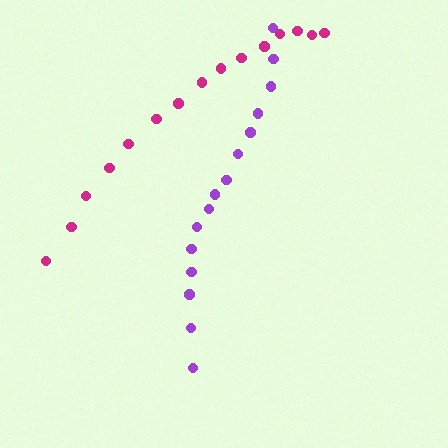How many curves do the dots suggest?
There are 2 distinct paths.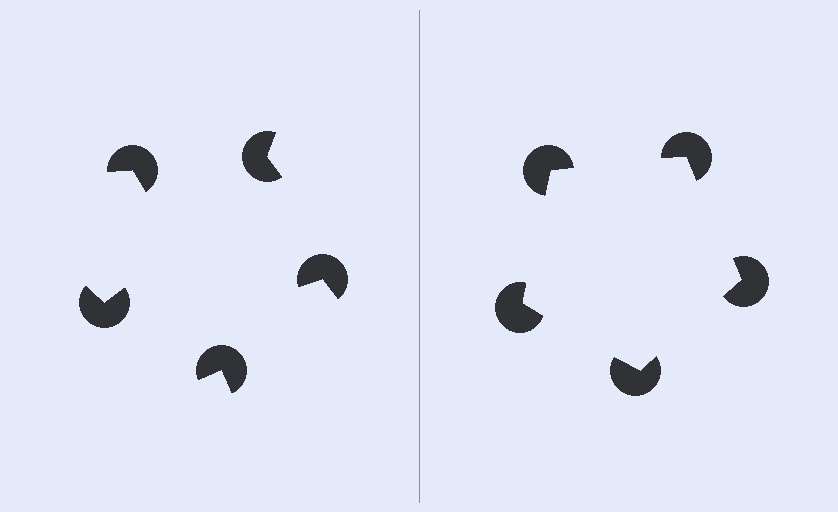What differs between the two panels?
The pac-man discs are positioned identically on both sides; only the wedge orientations differ. On the right they align to a pentagon; on the left they are misaligned.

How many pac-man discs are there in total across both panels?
10 — 5 on each side.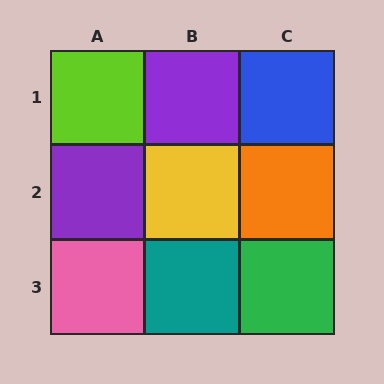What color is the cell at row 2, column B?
Yellow.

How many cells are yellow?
1 cell is yellow.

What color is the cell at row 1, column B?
Purple.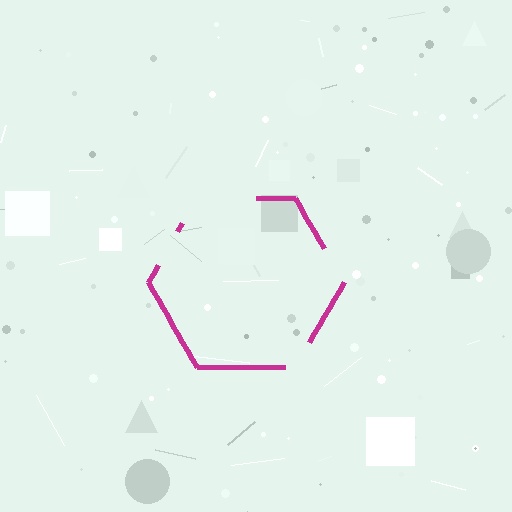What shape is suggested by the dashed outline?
The dashed outline suggests a hexagon.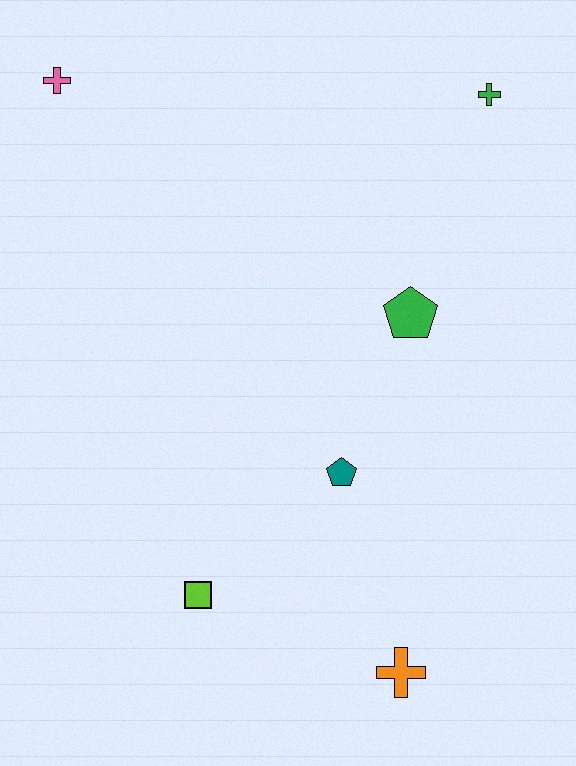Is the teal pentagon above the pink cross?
No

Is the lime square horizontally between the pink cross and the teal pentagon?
Yes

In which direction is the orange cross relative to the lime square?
The orange cross is to the right of the lime square.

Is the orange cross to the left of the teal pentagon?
No